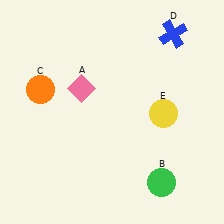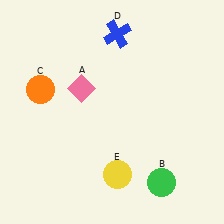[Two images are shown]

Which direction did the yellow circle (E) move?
The yellow circle (E) moved down.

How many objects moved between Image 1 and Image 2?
2 objects moved between the two images.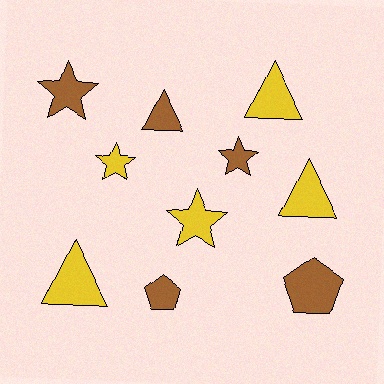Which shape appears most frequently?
Triangle, with 4 objects.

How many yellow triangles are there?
There are 3 yellow triangles.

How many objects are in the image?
There are 10 objects.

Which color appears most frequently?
Yellow, with 5 objects.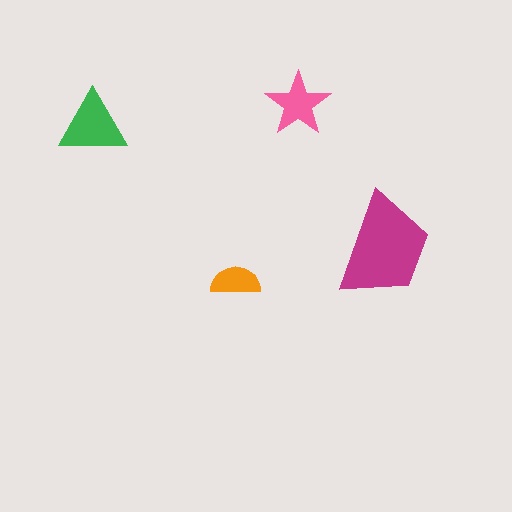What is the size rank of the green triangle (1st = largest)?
2nd.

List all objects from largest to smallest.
The magenta trapezoid, the green triangle, the pink star, the orange semicircle.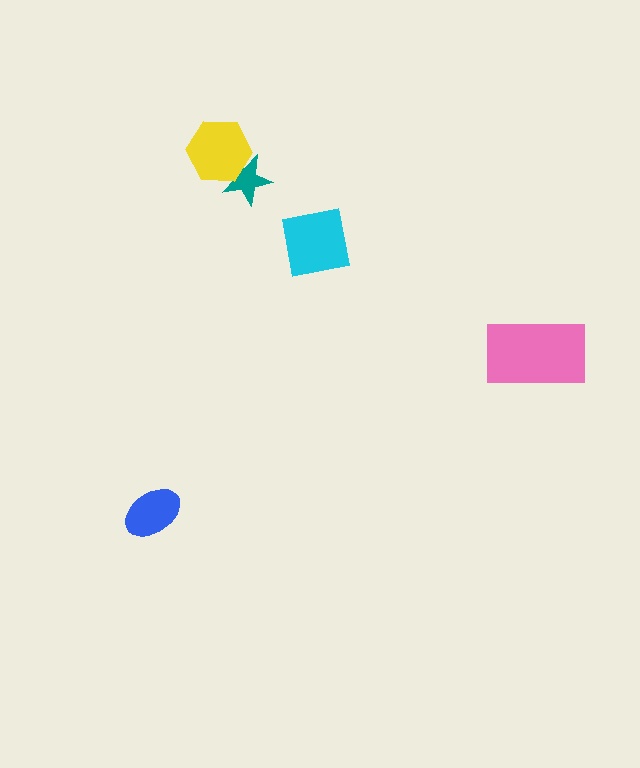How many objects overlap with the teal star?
1 object overlaps with the teal star.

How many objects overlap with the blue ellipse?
0 objects overlap with the blue ellipse.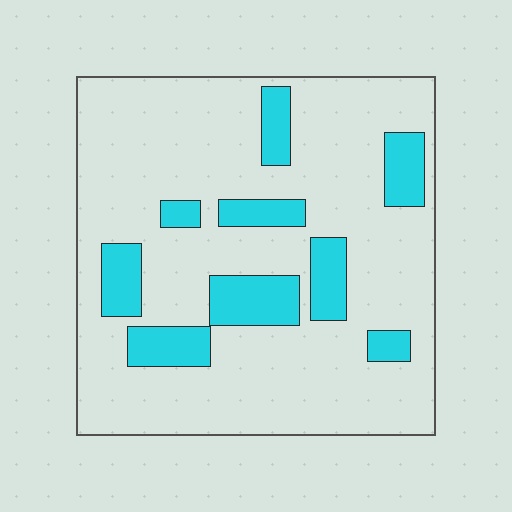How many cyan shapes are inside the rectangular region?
9.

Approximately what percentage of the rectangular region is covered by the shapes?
Approximately 20%.